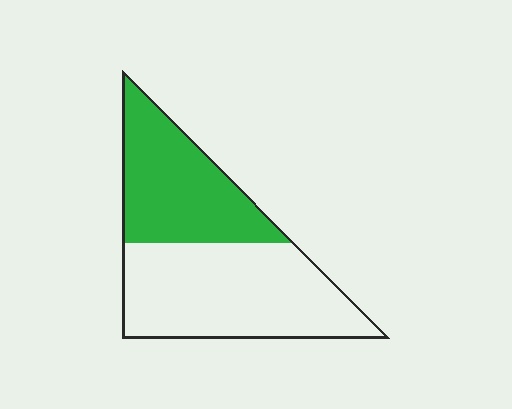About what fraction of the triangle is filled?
About two fifths (2/5).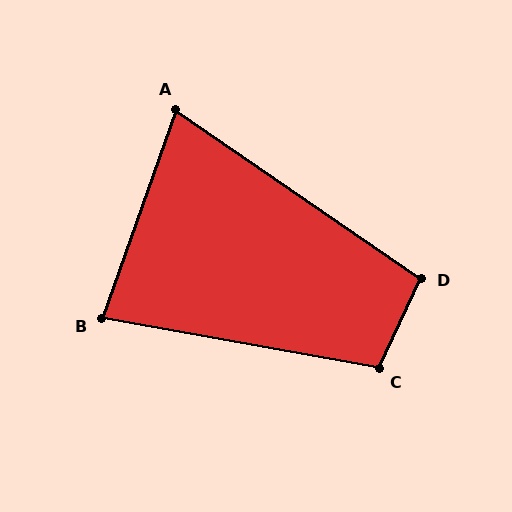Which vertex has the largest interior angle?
C, at approximately 105 degrees.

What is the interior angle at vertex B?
Approximately 80 degrees (acute).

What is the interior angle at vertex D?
Approximately 100 degrees (obtuse).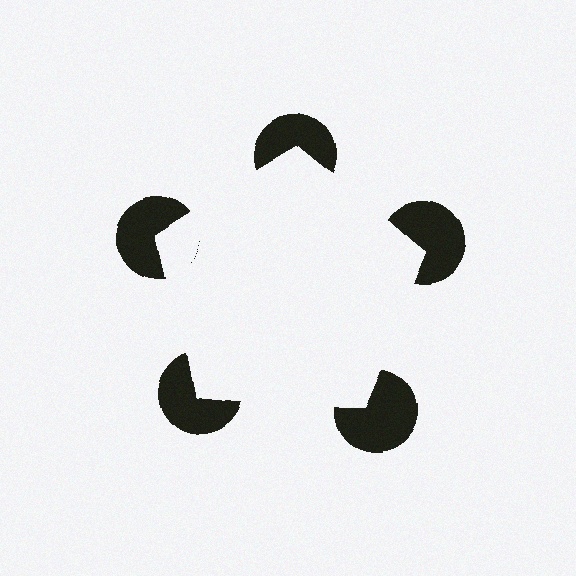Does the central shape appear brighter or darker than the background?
It typically appears slightly brighter than the background, even though no actual brightness change is drawn.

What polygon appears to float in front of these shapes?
An illusory pentagon — its edges are inferred from the aligned wedge cuts in the pac-man discs, not physically drawn.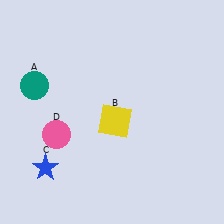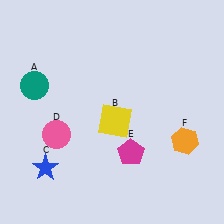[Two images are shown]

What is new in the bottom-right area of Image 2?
A magenta pentagon (E) was added in the bottom-right area of Image 2.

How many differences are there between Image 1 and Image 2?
There are 2 differences between the two images.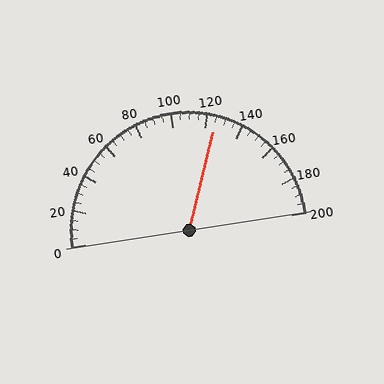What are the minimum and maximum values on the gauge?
The gauge ranges from 0 to 200.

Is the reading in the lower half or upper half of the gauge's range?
The reading is in the upper half of the range (0 to 200).